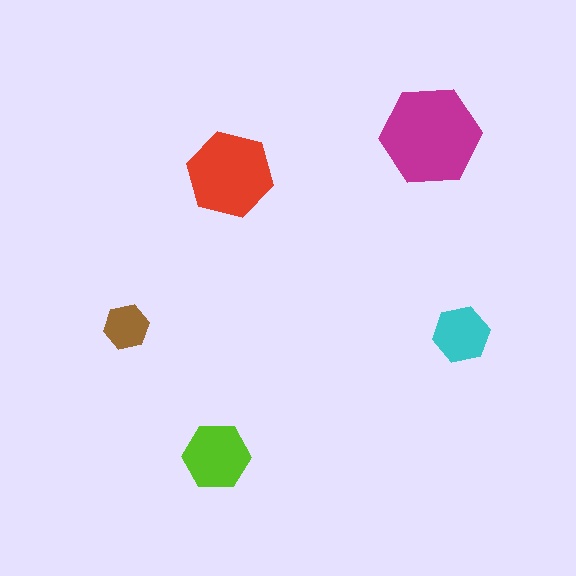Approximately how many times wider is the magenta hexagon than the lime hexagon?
About 1.5 times wider.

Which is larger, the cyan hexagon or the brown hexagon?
The cyan one.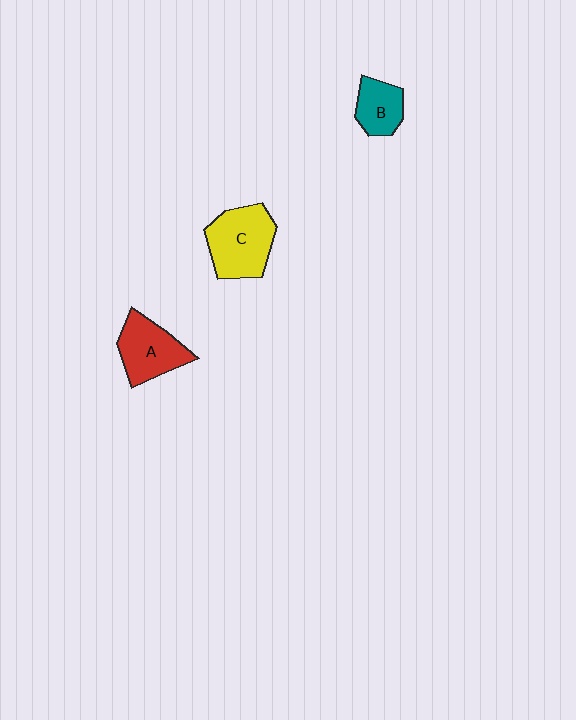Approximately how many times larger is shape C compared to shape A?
Approximately 1.2 times.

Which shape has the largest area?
Shape C (yellow).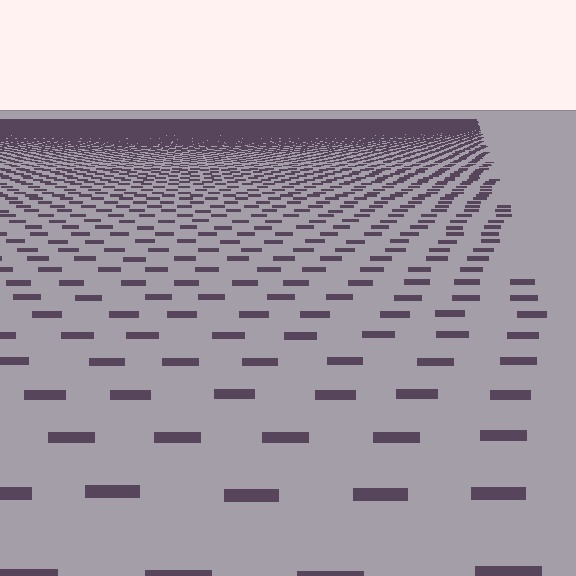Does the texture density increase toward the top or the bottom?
Density increases toward the top.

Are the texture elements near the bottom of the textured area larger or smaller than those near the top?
Larger. Near the bottom, elements are closer to the viewer and appear at a bigger on-screen size.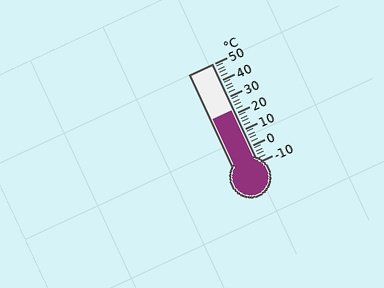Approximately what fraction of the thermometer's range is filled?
The thermometer is filled to approximately 55% of its range.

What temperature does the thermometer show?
The thermometer shows approximately 22°C.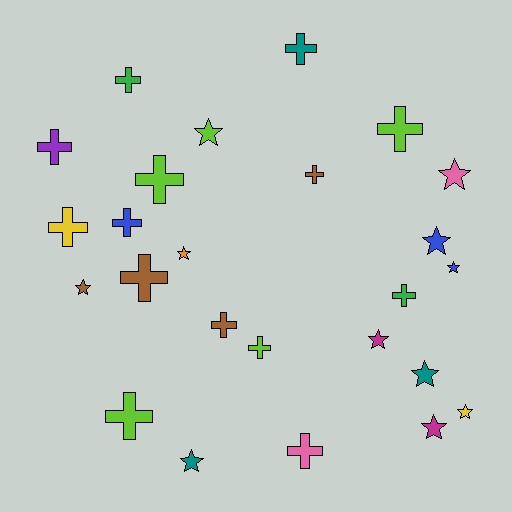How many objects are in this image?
There are 25 objects.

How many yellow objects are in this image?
There are 2 yellow objects.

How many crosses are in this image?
There are 14 crosses.